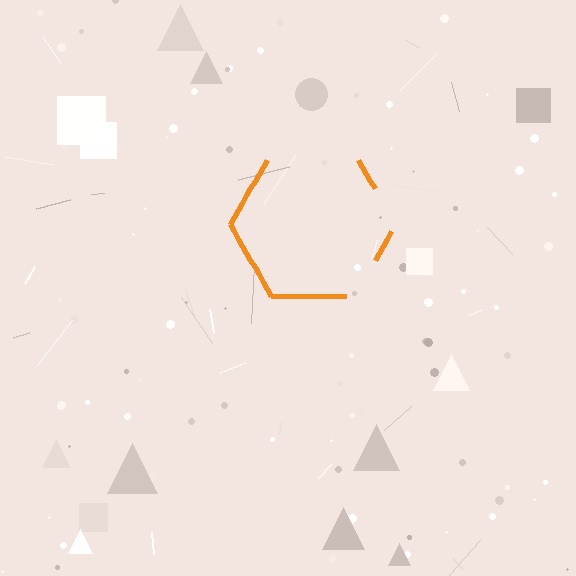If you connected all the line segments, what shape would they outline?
They would outline a hexagon.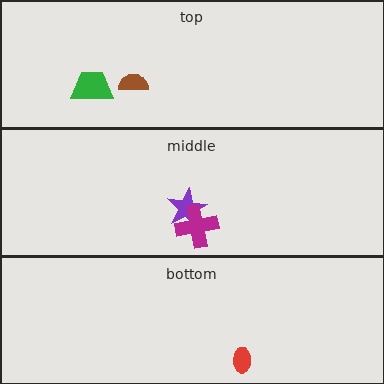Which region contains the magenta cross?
The middle region.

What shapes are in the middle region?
The purple star, the magenta cross.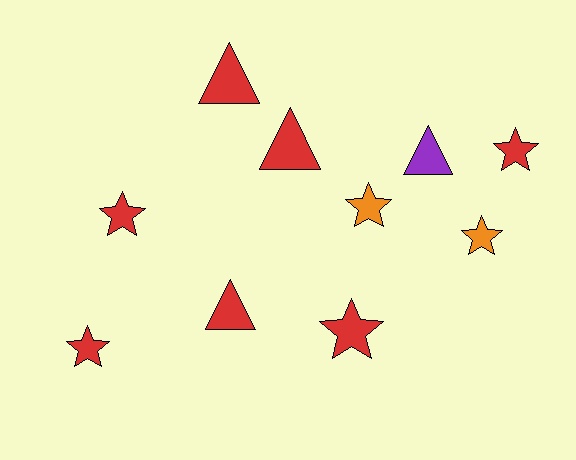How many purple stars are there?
There are no purple stars.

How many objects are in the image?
There are 10 objects.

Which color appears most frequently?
Red, with 7 objects.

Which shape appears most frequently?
Star, with 6 objects.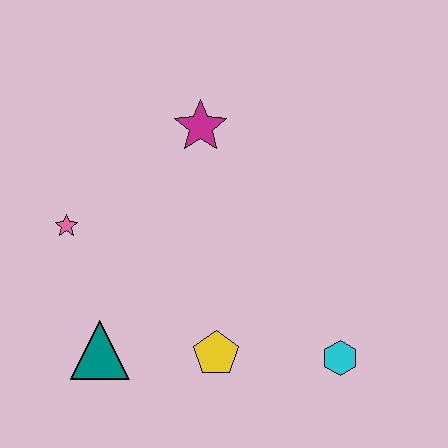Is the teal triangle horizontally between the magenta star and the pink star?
Yes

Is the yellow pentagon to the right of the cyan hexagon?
No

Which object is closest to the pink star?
The teal triangle is closest to the pink star.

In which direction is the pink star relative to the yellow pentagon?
The pink star is to the left of the yellow pentagon.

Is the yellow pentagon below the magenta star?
Yes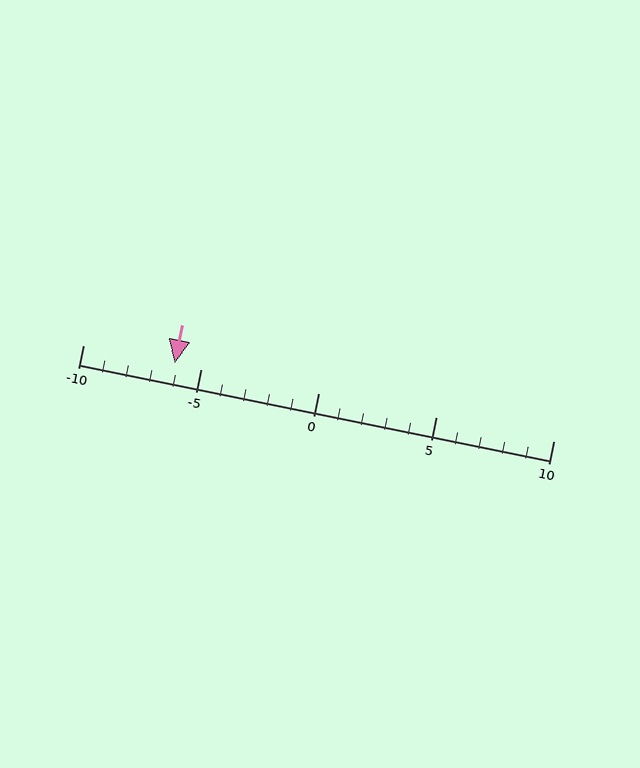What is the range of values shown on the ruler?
The ruler shows values from -10 to 10.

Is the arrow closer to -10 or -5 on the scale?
The arrow is closer to -5.